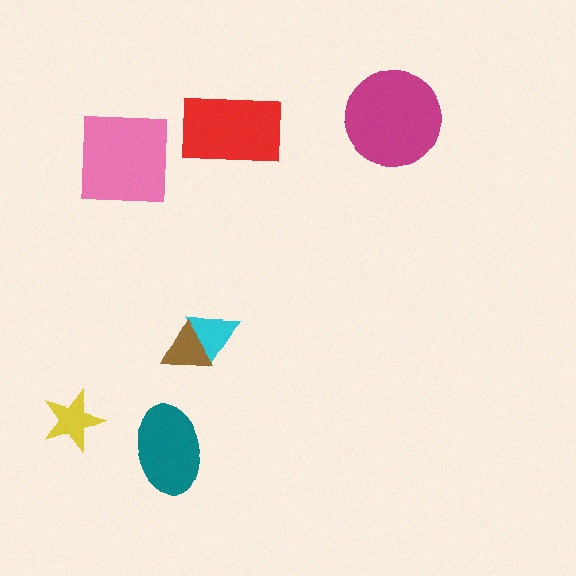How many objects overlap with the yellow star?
0 objects overlap with the yellow star.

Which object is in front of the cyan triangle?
The brown triangle is in front of the cyan triangle.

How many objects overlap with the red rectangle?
0 objects overlap with the red rectangle.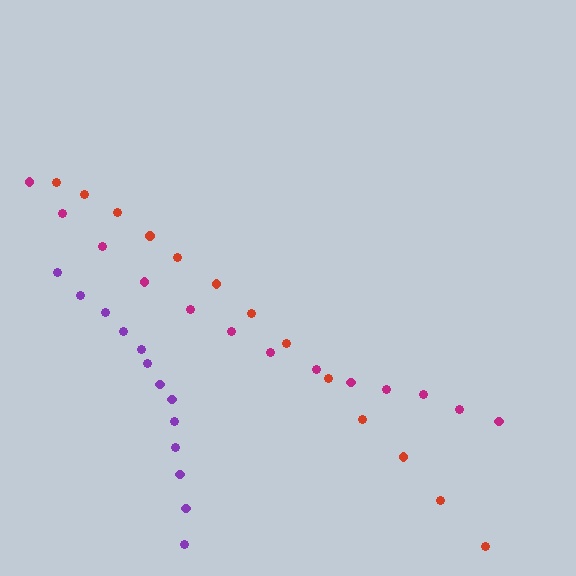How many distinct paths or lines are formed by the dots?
There are 3 distinct paths.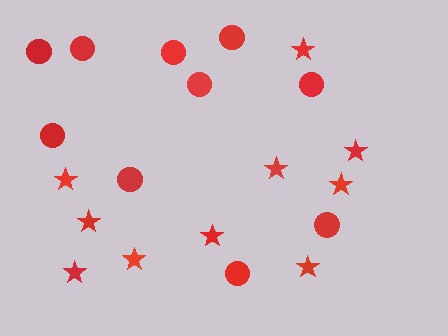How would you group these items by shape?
There are 2 groups: one group of stars (10) and one group of circles (10).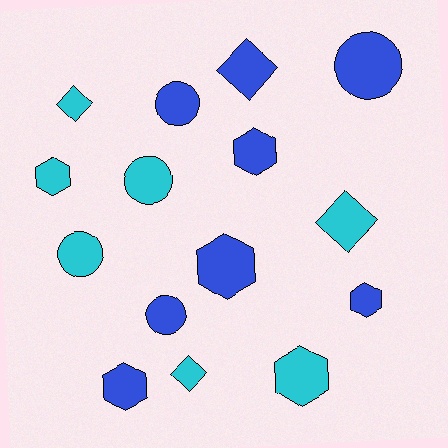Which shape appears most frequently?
Hexagon, with 6 objects.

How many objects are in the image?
There are 15 objects.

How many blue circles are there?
There are 3 blue circles.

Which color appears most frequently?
Blue, with 8 objects.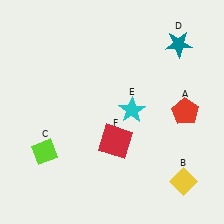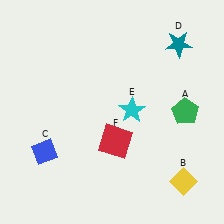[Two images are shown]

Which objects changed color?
A changed from red to green. C changed from lime to blue.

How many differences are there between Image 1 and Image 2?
There are 2 differences between the two images.